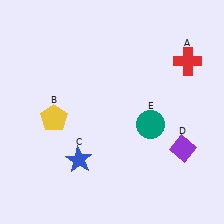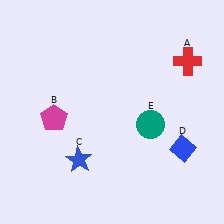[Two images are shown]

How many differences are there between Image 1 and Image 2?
There are 2 differences between the two images.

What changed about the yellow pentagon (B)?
In Image 1, B is yellow. In Image 2, it changed to magenta.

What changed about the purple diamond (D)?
In Image 1, D is purple. In Image 2, it changed to blue.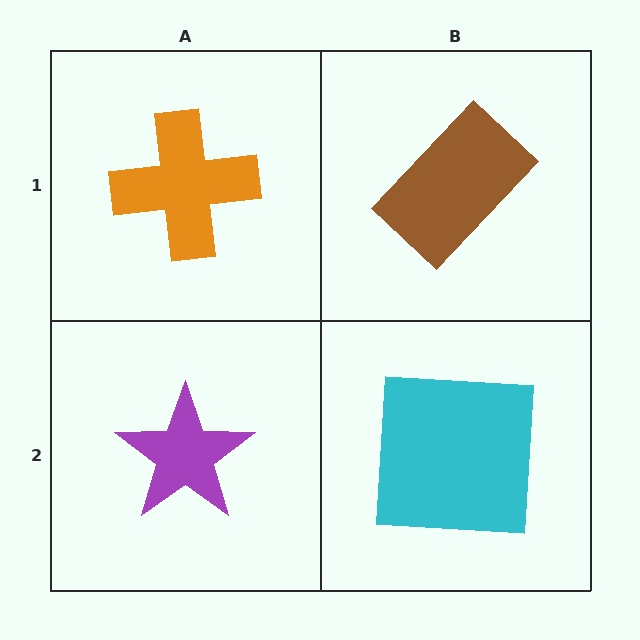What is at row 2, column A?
A purple star.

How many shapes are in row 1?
2 shapes.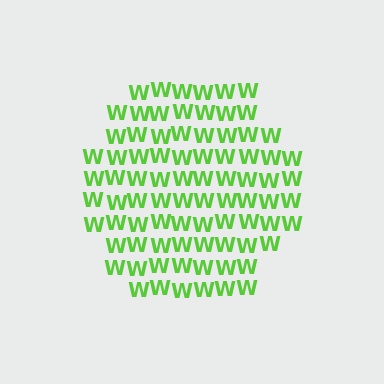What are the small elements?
The small elements are letter W's.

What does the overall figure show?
The overall figure shows a hexagon.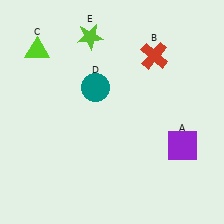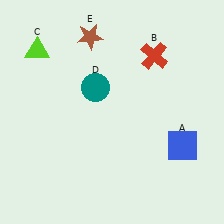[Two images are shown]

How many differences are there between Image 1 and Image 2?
There are 2 differences between the two images.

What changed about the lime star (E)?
In Image 1, E is lime. In Image 2, it changed to brown.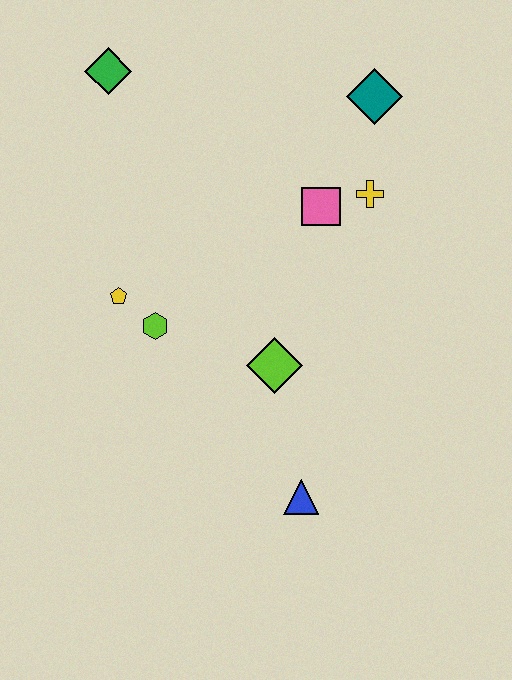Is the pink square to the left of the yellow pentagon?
No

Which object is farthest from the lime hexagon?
The teal diamond is farthest from the lime hexagon.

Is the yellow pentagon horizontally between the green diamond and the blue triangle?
Yes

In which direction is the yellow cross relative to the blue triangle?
The yellow cross is above the blue triangle.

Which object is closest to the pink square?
The yellow cross is closest to the pink square.